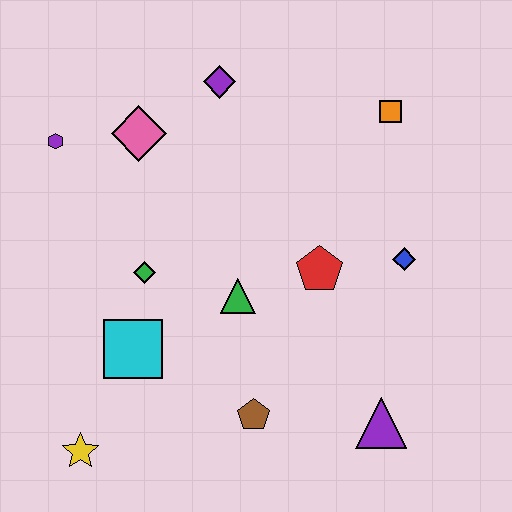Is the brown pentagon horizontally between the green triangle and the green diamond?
No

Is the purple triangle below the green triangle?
Yes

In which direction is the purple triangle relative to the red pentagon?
The purple triangle is below the red pentagon.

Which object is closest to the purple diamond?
The pink diamond is closest to the purple diamond.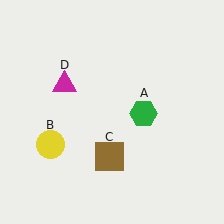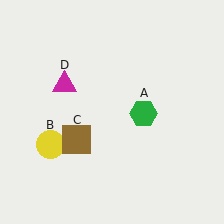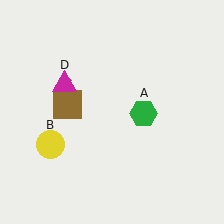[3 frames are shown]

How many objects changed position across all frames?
1 object changed position: brown square (object C).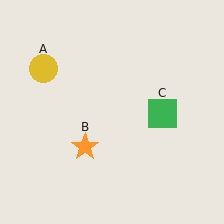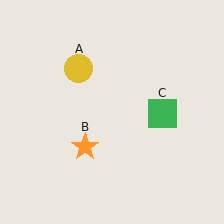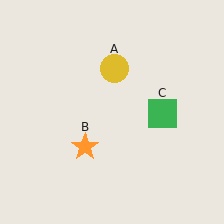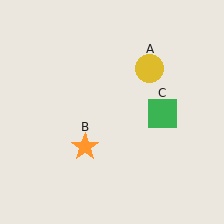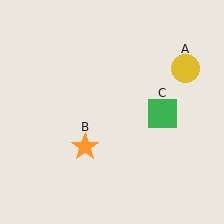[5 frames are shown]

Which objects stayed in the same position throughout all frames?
Orange star (object B) and green square (object C) remained stationary.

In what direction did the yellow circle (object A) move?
The yellow circle (object A) moved right.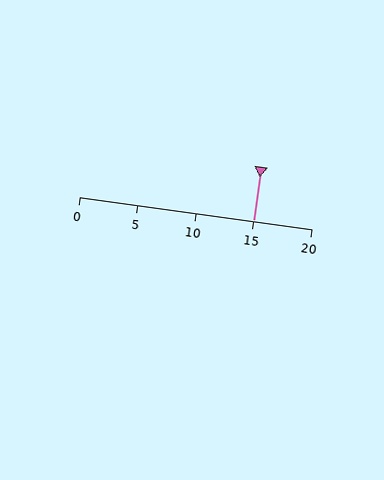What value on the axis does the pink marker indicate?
The marker indicates approximately 15.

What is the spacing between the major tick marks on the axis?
The major ticks are spaced 5 apart.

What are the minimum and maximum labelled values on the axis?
The axis runs from 0 to 20.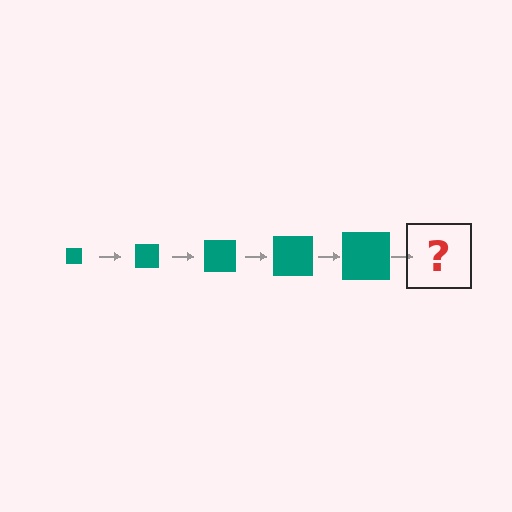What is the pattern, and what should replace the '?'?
The pattern is that the square gets progressively larger each step. The '?' should be a teal square, larger than the previous one.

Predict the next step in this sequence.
The next step is a teal square, larger than the previous one.